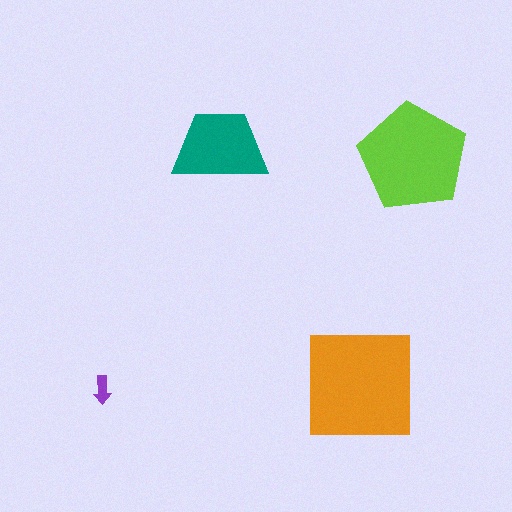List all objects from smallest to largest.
The purple arrow, the teal trapezoid, the lime pentagon, the orange square.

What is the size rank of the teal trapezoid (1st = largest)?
3rd.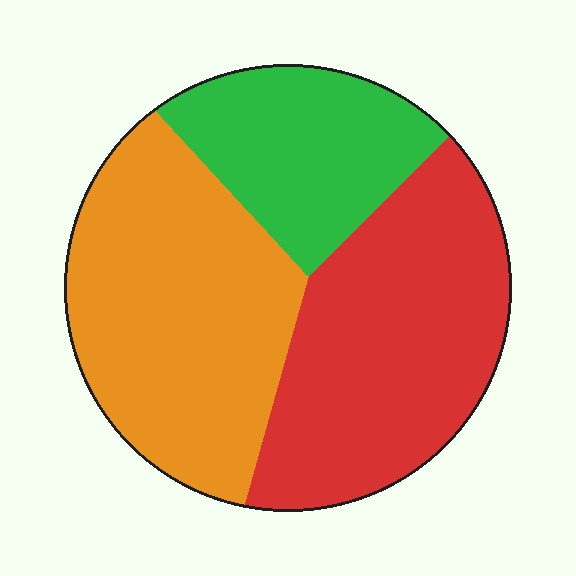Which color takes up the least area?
Green, at roughly 20%.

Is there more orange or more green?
Orange.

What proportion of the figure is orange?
Orange takes up between a third and a half of the figure.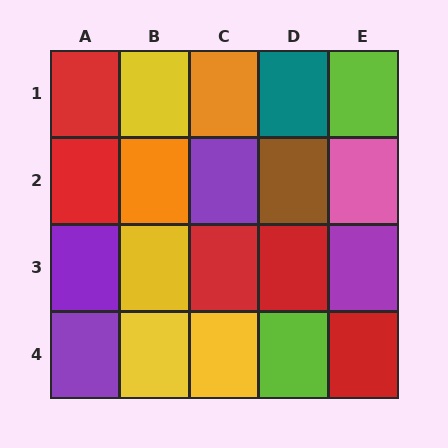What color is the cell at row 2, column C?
Purple.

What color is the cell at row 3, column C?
Red.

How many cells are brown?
1 cell is brown.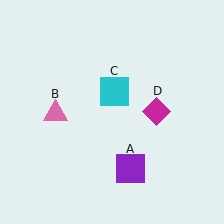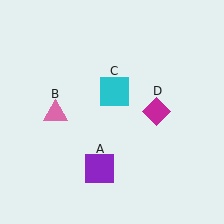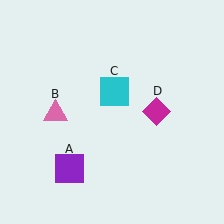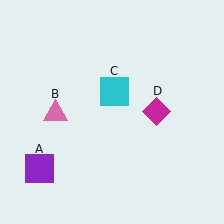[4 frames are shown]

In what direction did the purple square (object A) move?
The purple square (object A) moved left.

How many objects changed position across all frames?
1 object changed position: purple square (object A).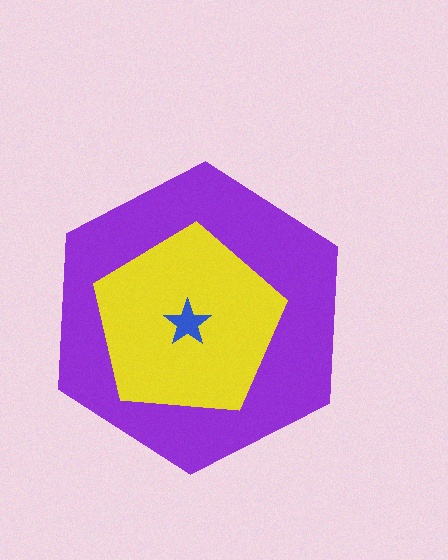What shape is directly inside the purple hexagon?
The yellow pentagon.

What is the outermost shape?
The purple hexagon.